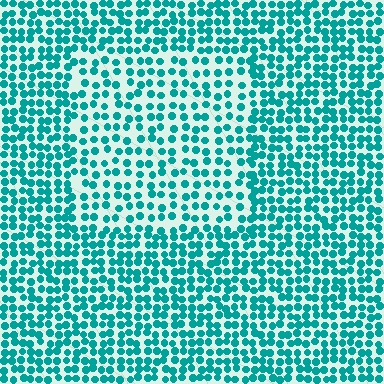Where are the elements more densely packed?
The elements are more densely packed outside the rectangle boundary.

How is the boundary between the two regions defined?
The boundary is defined by a change in element density (approximately 1.6x ratio). All elements are the same color, size, and shape.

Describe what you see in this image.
The image contains small teal elements arranged at two different densities. A rectangle-shaped region is visible where the elements are less densely packed than the surrounding area.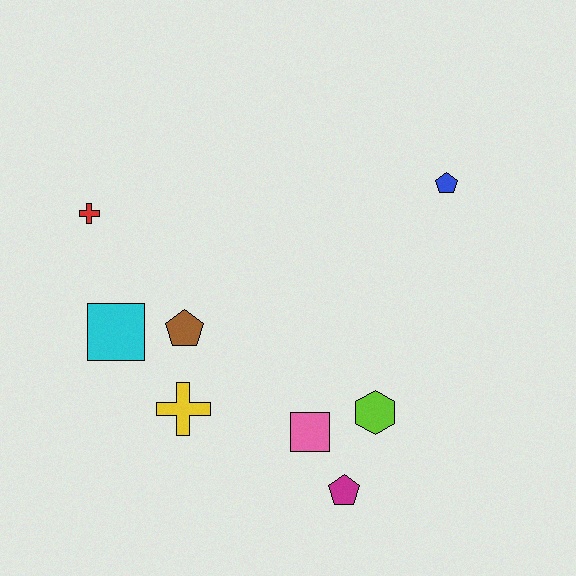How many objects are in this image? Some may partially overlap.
There are 8 objects.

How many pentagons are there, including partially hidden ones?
There are 3 pentagons.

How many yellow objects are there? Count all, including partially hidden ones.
There is 1 yellow object.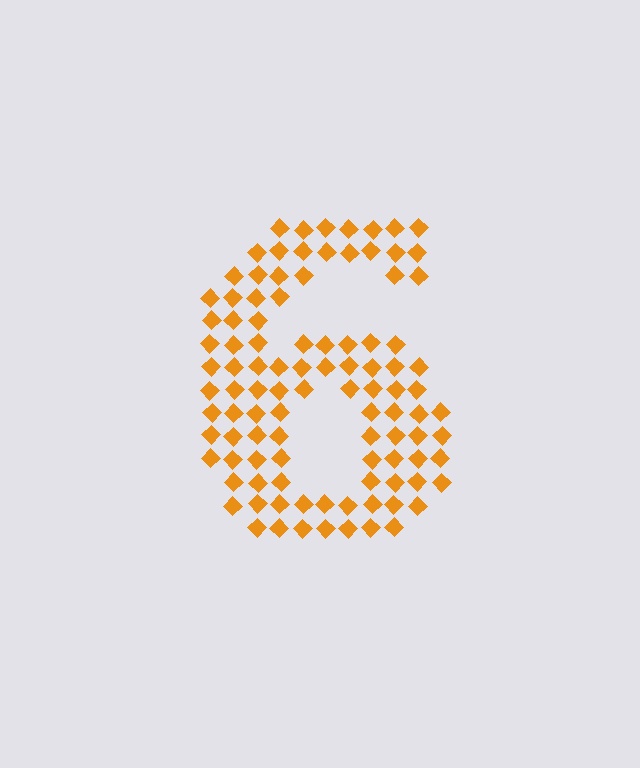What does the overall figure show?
The overall figure shows the digit 6.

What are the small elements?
The small elements are diamonds.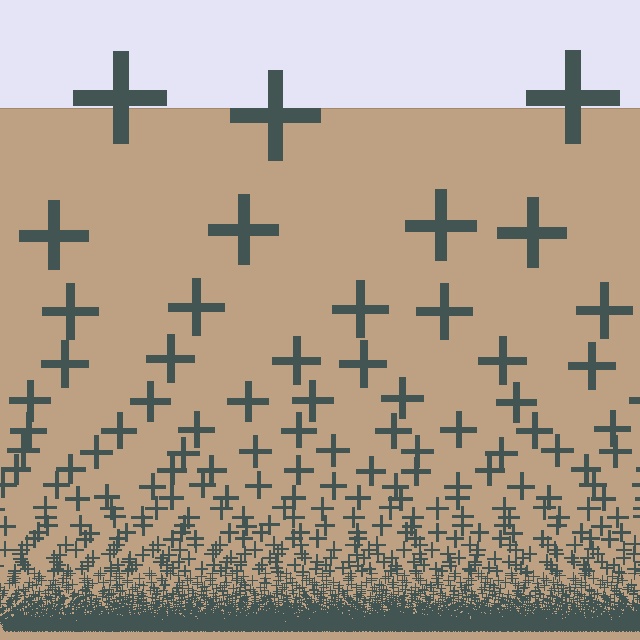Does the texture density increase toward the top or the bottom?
Density increases toward the bottom.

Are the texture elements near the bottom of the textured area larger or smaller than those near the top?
Smaller. The gradient is inverted — elements near the bottom are smaller and denser.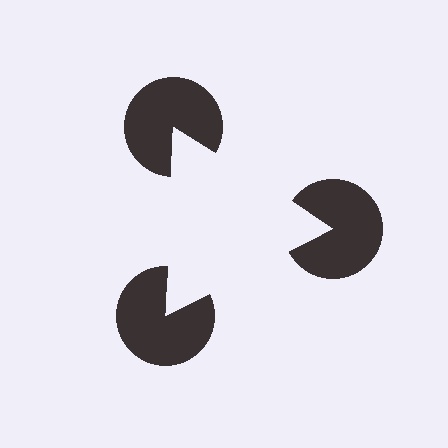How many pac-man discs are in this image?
There are 3 — one at each vertex of the illusory triangle.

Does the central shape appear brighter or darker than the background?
It typically appears slightly brighter than the background, even though no actual brightness change is drawn.